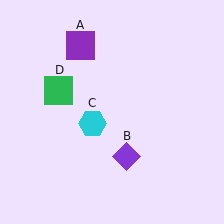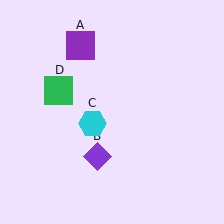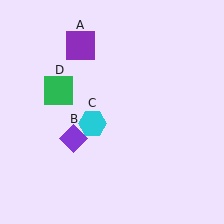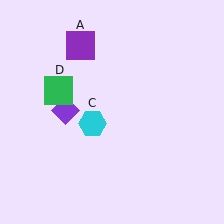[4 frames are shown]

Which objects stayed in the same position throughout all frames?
Purple square (object A) and cyan hexagon (object C) and green square (object D) remained stationary.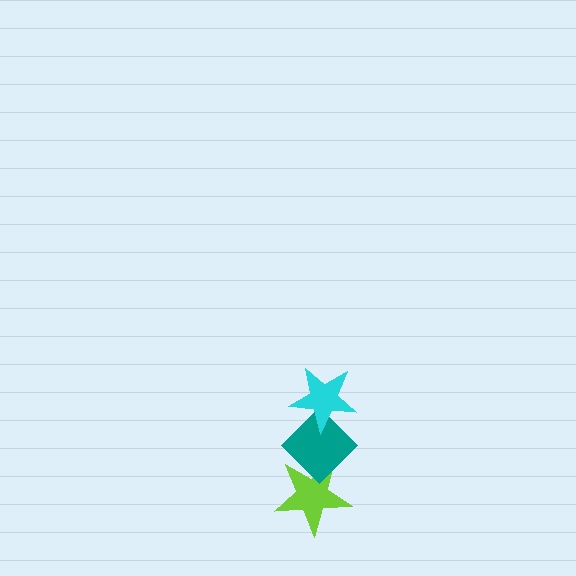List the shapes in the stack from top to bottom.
From top to bottom: the cyan star, the teal diamond, the lime star.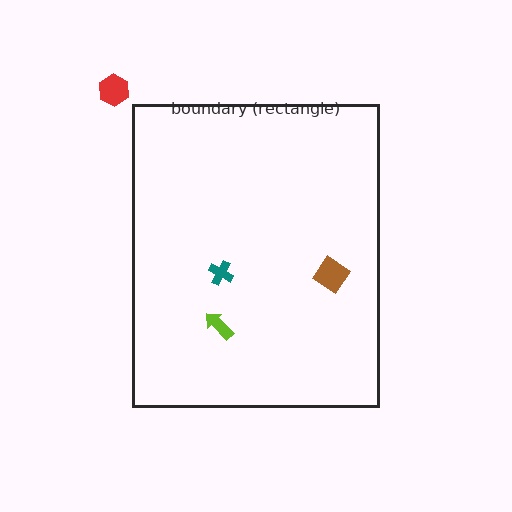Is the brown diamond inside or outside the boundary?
Inside.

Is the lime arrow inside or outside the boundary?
Inside.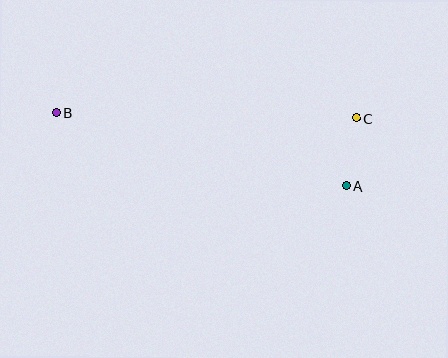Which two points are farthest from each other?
Points B and C are farthest from each other.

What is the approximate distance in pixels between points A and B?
The distance between A and B is approximately 299 pixels.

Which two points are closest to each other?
Points A and C are closest to each other.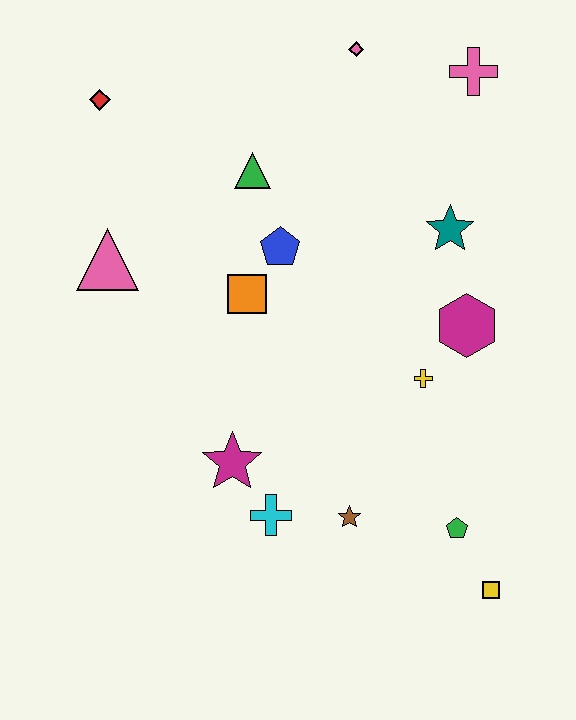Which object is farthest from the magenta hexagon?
The red diamond is farthest from the magenta hexagon.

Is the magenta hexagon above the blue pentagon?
No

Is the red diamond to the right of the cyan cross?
No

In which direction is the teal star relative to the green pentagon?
The teal star is above the green pentagon.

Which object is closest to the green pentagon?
The yellow square is closest to the green pentagon.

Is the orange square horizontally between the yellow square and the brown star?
No